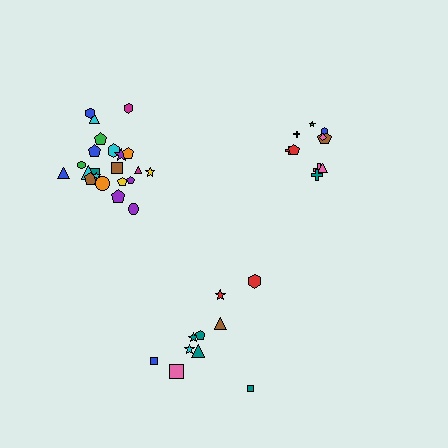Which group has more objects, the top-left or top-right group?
The top-left group.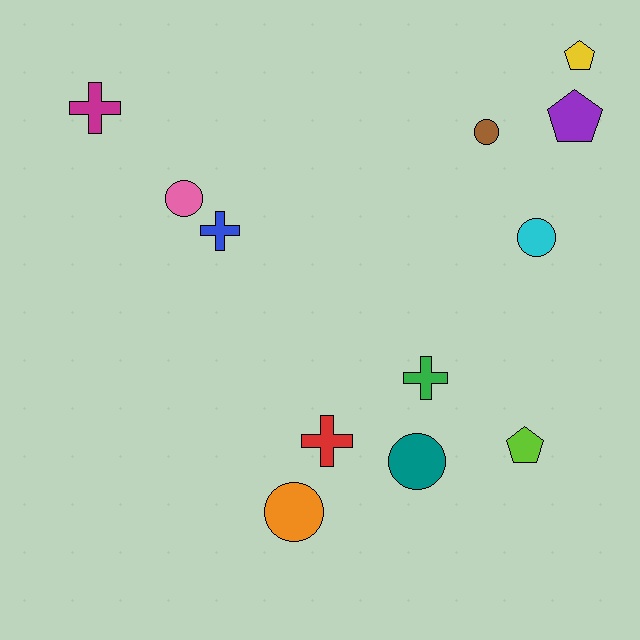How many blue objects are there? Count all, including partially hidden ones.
There is 1 blue object.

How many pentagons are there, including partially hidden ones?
There are 3 pentagons.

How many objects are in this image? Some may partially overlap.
There are 12 objects.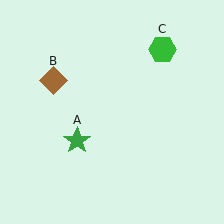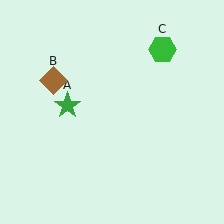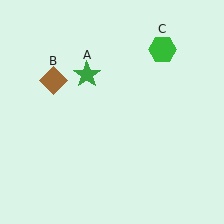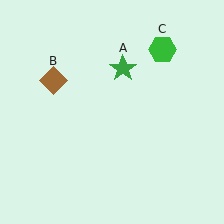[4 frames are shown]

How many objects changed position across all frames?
1 object changed position: green star (object A).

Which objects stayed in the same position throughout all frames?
Brown diamond (object B) and green hexagon (object C) remained stationary.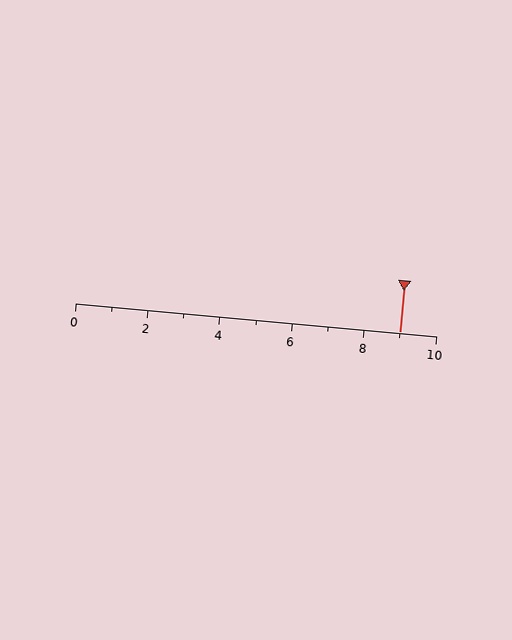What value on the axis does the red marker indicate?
The marker indicates approximately 9.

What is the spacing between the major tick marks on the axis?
The major ticks are spaced 2 apart.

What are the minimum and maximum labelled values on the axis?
The axis runs from 0 to 10.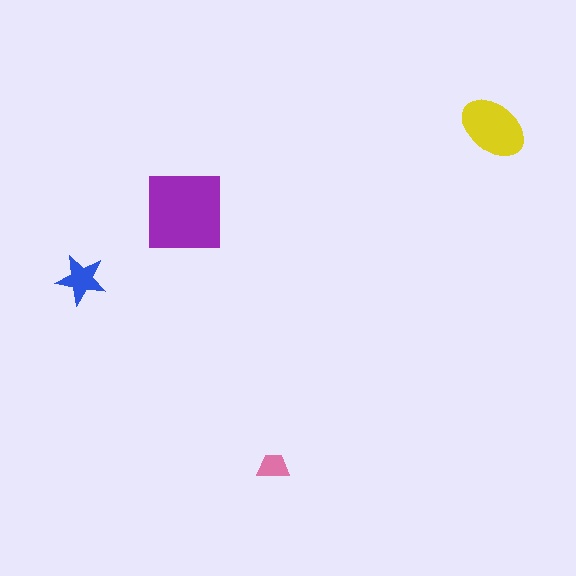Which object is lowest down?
The pink trapezoid is bottommost.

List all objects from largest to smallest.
The purple square, the yellow ellipse, the blue star, the pink trapezoid.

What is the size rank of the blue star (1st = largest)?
3rd.